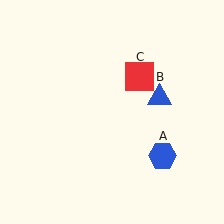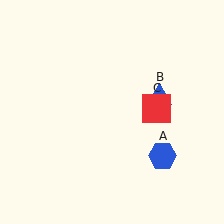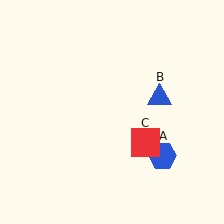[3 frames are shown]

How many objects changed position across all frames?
1 object changed position: red square (object C).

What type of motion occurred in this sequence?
The red square (object C) rotated clockwise around the center of the scene.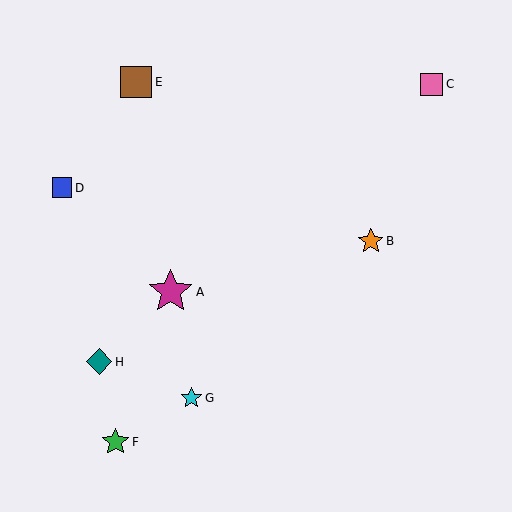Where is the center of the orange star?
The center of the orange star is at (371, 241).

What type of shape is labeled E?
Shape E is a brown square.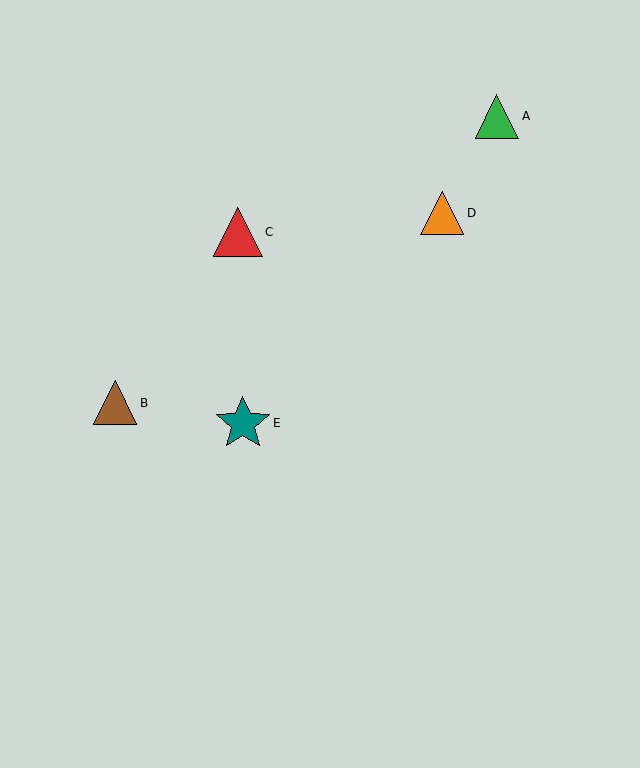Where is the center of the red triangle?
The center of the red triangle is at (238, 232).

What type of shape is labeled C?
Shape C is a red triangle.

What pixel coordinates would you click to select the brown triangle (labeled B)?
Click at (115, 403) to select the brown triangle B.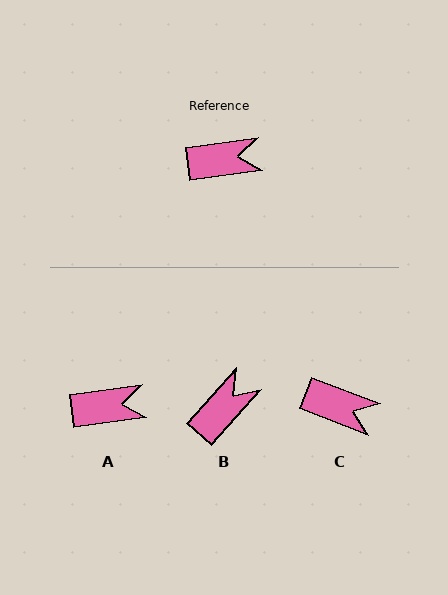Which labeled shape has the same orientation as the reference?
A.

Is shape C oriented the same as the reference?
No, it is off by about 28 degrees.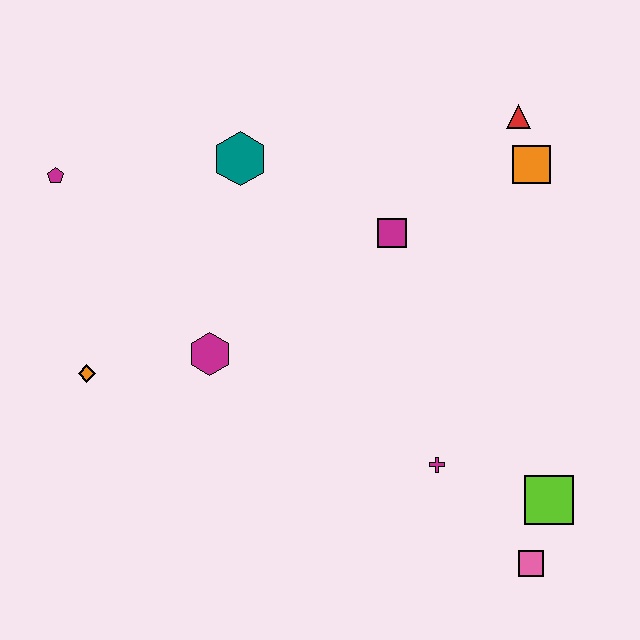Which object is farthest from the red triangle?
The orange diamond is farthest from the red triangle.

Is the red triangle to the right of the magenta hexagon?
Yes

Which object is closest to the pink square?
The lime square is closest to the pink square.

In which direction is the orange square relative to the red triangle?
The orange square is below the red triangle.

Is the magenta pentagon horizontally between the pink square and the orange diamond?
No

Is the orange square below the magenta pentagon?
No